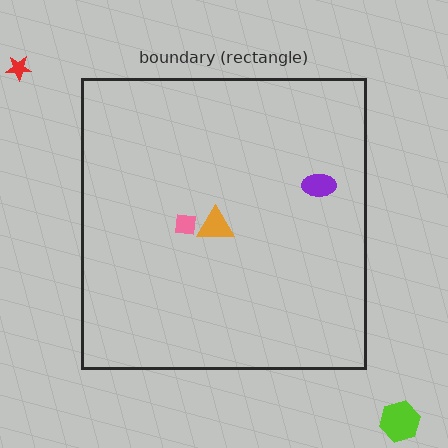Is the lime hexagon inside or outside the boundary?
Outside.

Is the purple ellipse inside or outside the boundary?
Inside.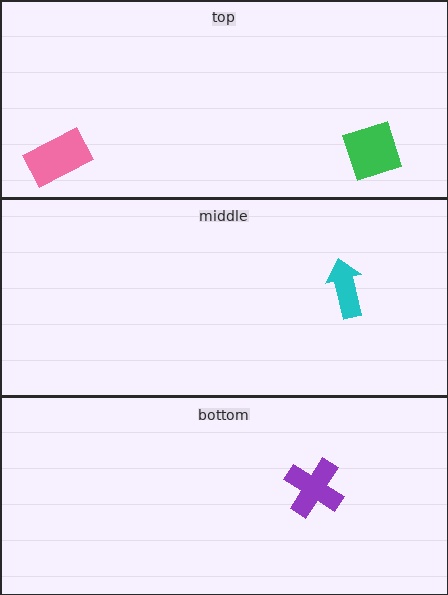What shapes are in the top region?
The green diamond, the pink rectangle.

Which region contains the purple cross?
The bottom region.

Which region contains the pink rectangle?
The top region.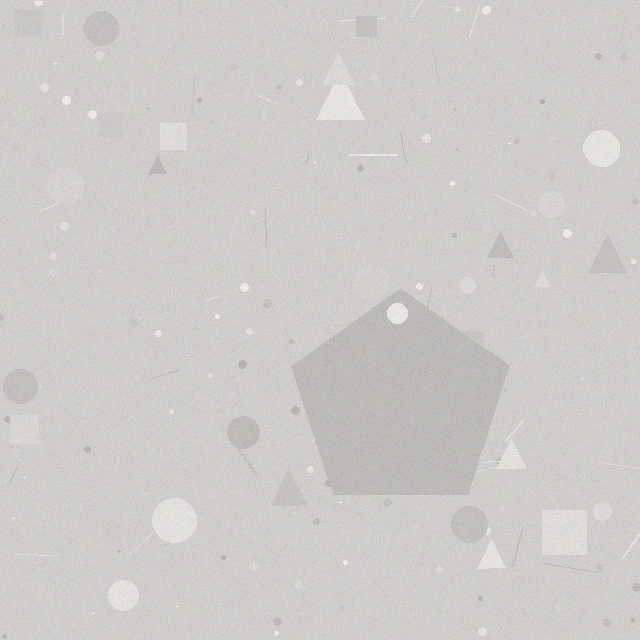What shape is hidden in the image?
A pentagon is hidden in the image.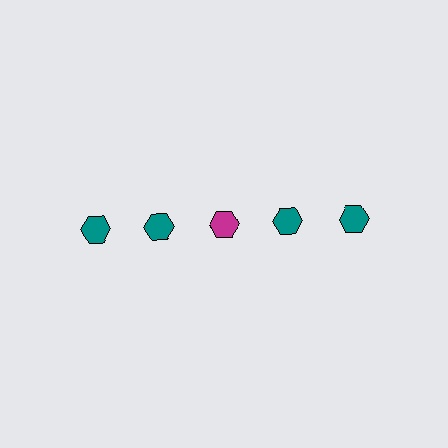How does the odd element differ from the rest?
It has a different color: magenta instead of teal.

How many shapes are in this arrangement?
There are 5 shapes arranged in a grid pattern.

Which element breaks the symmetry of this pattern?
The magenta hexagon in the top row, center column breaks the symmetry. All other shapes are teal hexagons.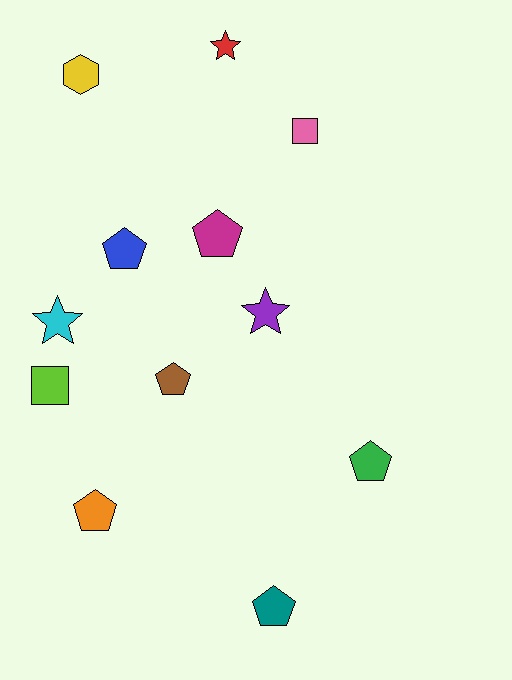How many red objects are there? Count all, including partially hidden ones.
There is 1 red object.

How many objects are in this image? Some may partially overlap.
There are 12 objects.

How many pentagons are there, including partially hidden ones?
There are 6 pentagons.